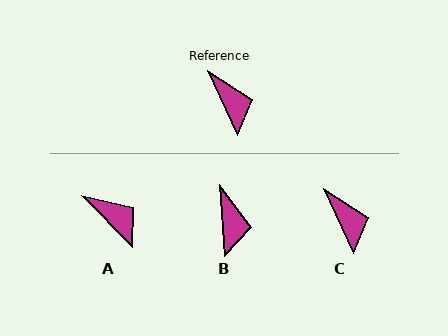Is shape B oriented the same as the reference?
No, it is off by about 21 degrees.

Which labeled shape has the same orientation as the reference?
C.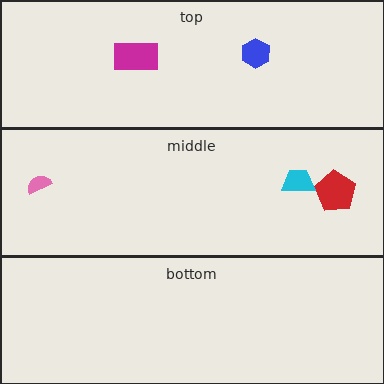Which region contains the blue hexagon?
The top region.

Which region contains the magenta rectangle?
The top region.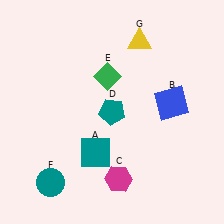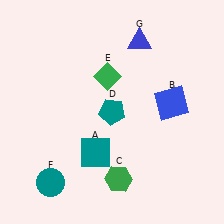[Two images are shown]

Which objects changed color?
C changed from magenta to green. G changed from yellow to blue.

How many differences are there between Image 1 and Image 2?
There are 2 differences between the two images.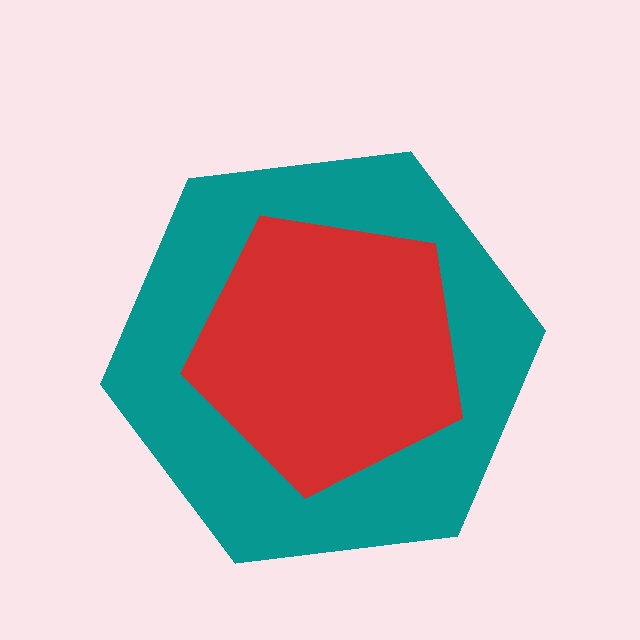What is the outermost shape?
The teal hexagon.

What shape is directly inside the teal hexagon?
The red pentagon.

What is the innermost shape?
The red pentagon.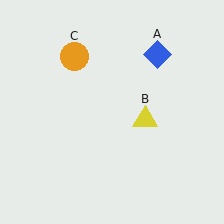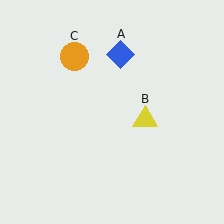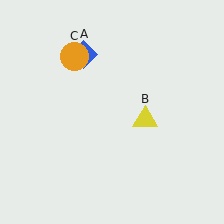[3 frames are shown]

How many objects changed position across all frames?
1 object changed position: blue diamond (object A).